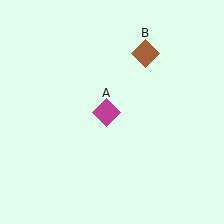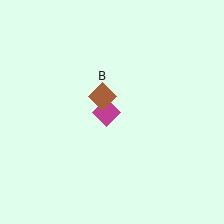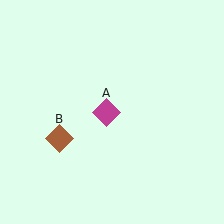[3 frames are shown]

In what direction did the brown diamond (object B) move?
The brown diamond (object B) moved down and to the left.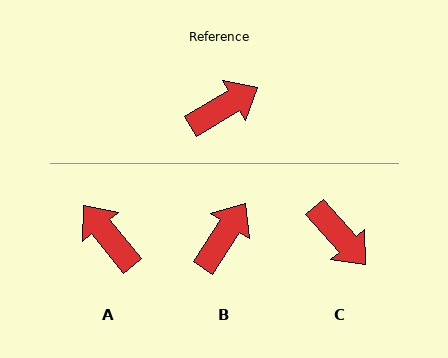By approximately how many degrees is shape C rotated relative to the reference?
Approximately 79 degrees clockwise.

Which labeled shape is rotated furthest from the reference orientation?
A, about 98 degrees away.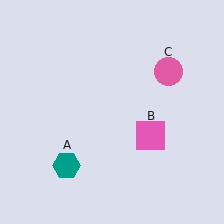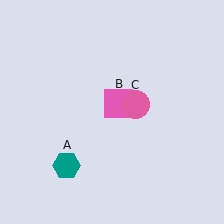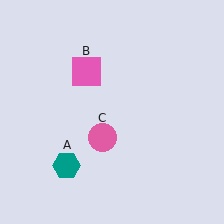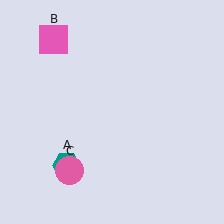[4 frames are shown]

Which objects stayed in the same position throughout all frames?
Teal hexagon (object A) remained stationary.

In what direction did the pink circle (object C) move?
The pink circle (object C) moved down and to the left.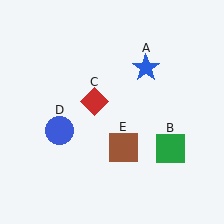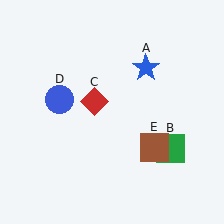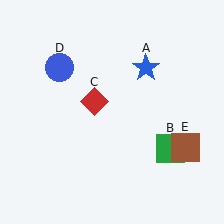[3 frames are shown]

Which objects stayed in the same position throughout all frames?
Blue star (object A) and green square (object B) and red diamond (object C) remained stationary.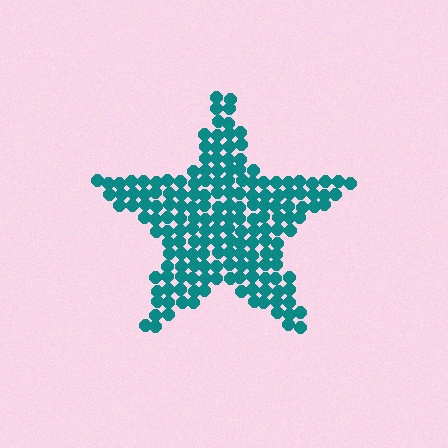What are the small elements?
The small elements are circles.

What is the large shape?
The large shape is a star.